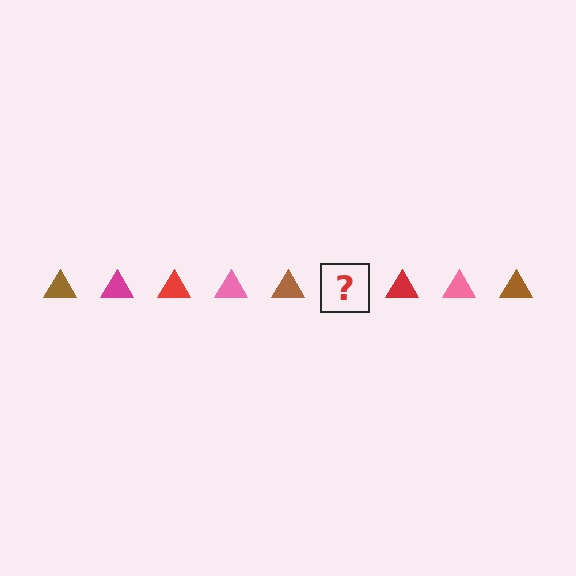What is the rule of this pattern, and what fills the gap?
The rule is that the pattern cycles through brown, magenta, red, pink triangles. The gap should be filled with a magenta triangle.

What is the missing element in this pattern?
The missing element is a magenta triangle.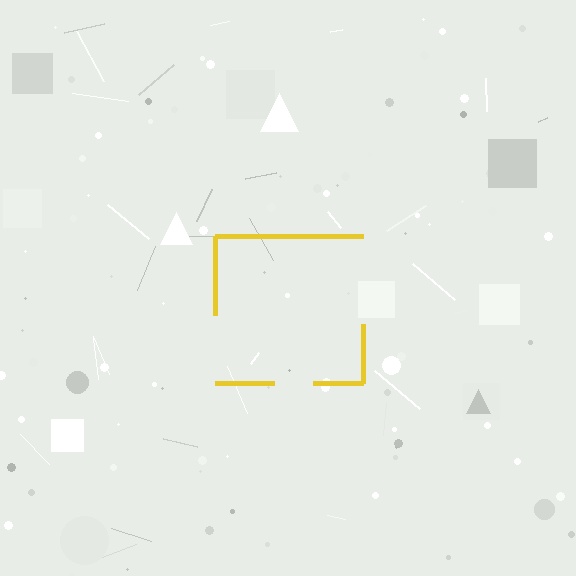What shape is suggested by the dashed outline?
The dashed outline suggests a square.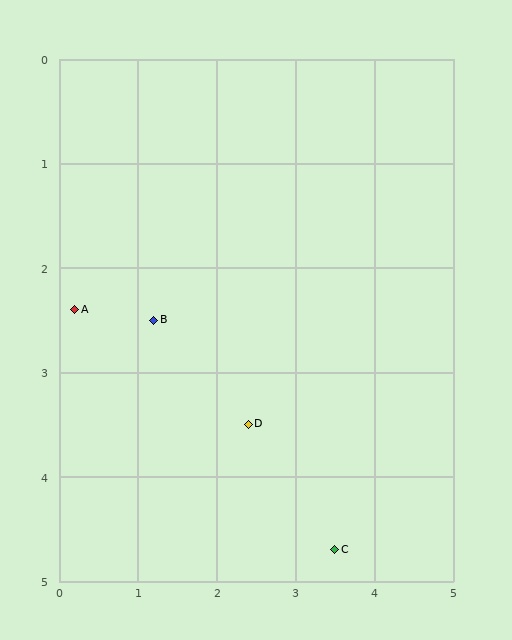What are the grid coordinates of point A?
Point A is at approximately (0.2, 2.4).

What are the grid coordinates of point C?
Point C is at approximately (3.5, 4.7).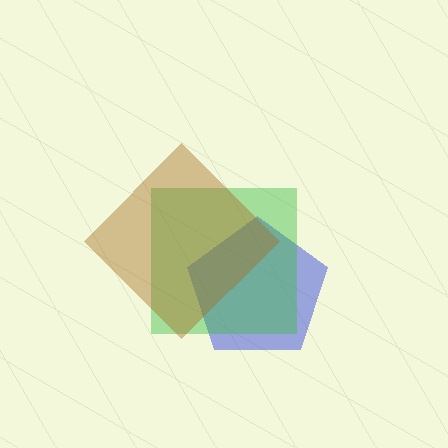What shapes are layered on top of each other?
The layered shapes are: a blue pentagon, a green square, a brown diamond.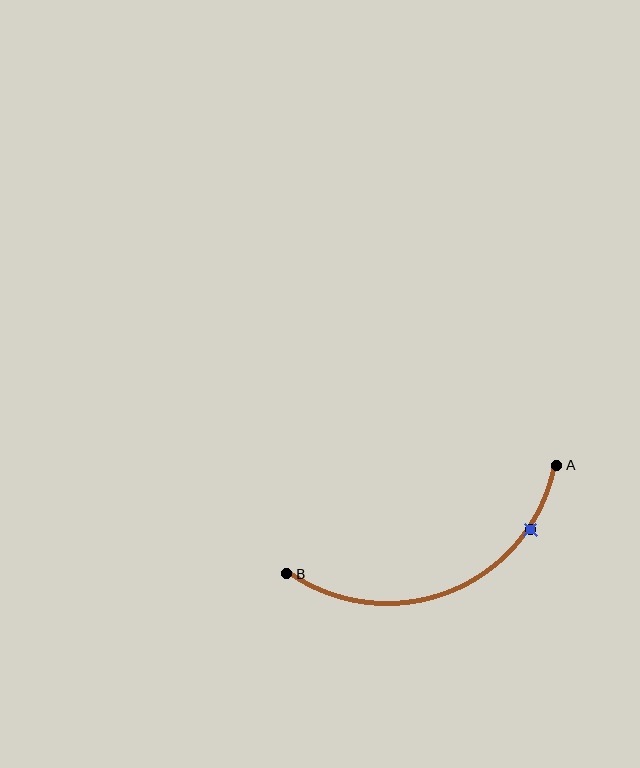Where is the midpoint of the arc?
The arc midpoint is the point on the curve farthest from the straight line joining A and B. It sits below that line.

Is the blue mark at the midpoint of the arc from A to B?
No. The blue mark lies on the arc but is closer to endpoint A. The arc midpoint would be at the point on the curve equidistant along the arc from both A and B.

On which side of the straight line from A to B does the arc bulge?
The arc bulges below the straight line connecting A and B.